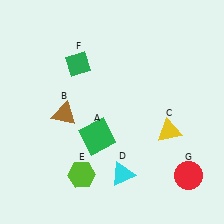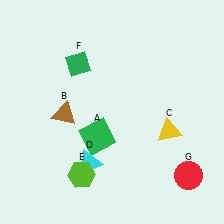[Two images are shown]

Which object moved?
The cyan triangle (D) moved left.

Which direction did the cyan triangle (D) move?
The cyan triangle (D) moved left.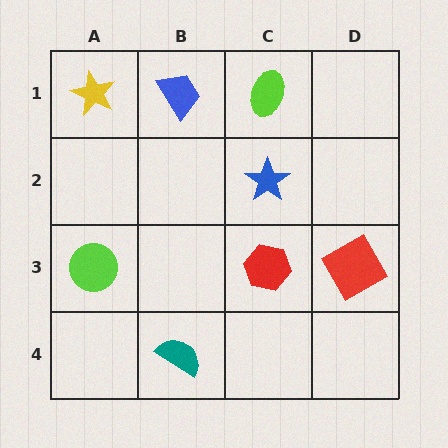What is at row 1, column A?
A yellow star.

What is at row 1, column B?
A blue trapezoid.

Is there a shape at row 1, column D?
No, that cell is empty.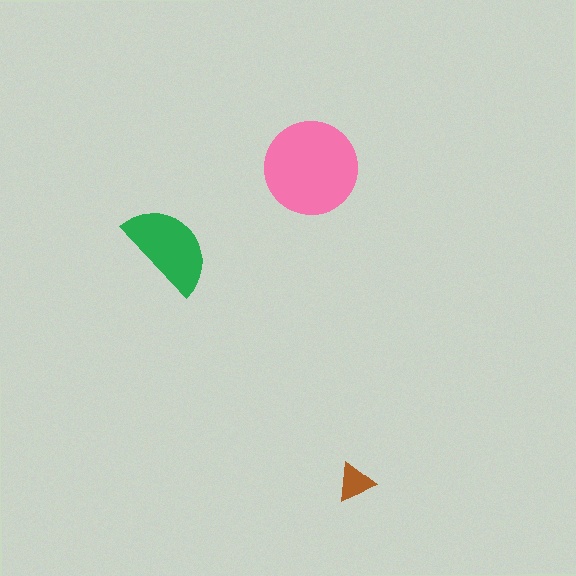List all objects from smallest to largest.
The brown triangle, the green semicircle, the pink circle.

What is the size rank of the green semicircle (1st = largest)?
2nd.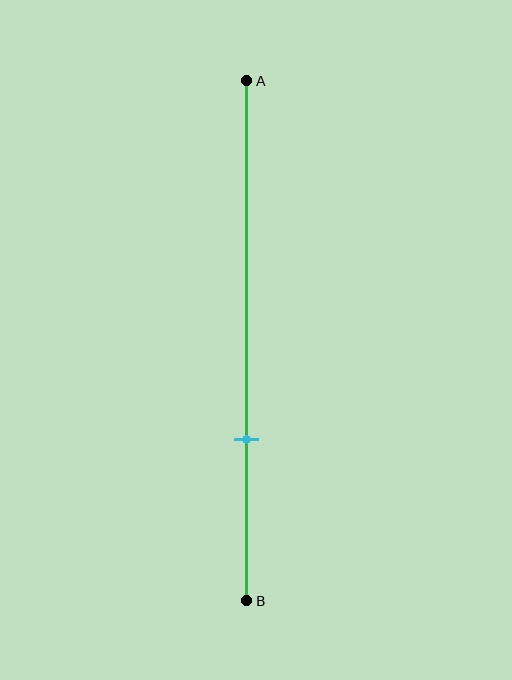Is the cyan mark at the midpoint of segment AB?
No, the mark is at about 70% from A, not at the 50% midpoint.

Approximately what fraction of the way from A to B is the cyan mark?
The cyan mark is approximately 70% of the way from A to B.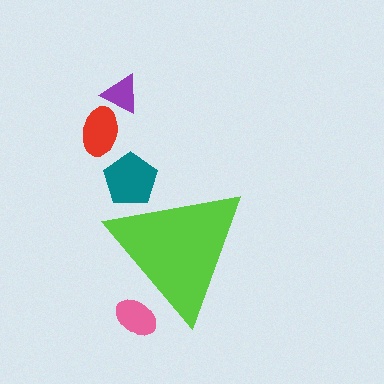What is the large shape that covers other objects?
A lime triangle.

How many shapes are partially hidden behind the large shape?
2 shapes are partially hidden.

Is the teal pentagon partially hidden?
Yes, the teal pentagon is partially hidden behind the lime triangle.